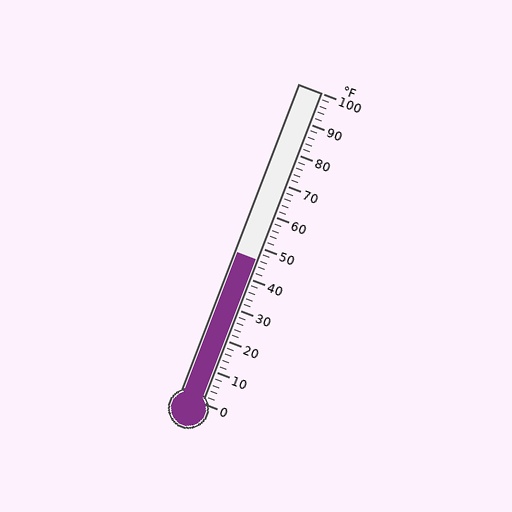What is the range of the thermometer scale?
The thermometer scale ranges from 0°F to 100°F.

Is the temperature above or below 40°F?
The temperature is above 40°F.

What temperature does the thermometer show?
The thermometer shows approximately 46°F.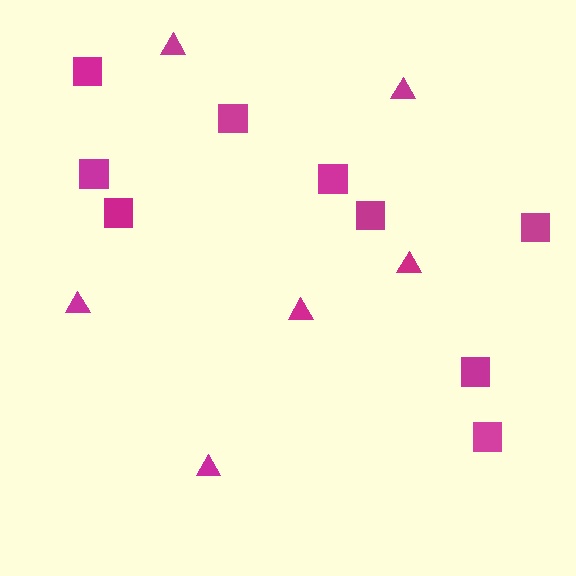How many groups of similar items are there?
There are 2 groups: one group of triangles (6) and one group of squares (9).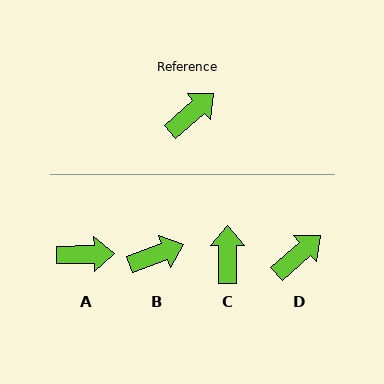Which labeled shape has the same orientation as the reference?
D.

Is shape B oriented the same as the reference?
No, it is off by about 22 degrees.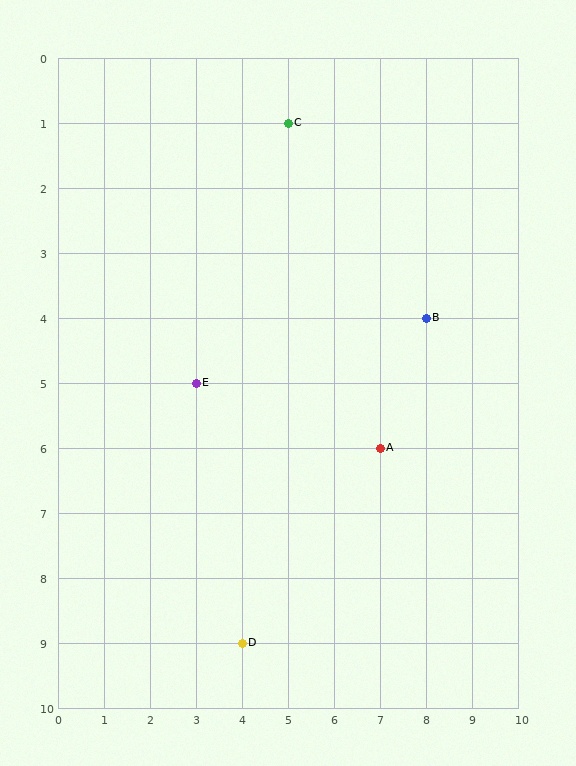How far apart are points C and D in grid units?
Points C and D are 1 column and 8 rows apart (about 8.1 grid units diagonally).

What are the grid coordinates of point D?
Point D is at grid coordinates (4, 9).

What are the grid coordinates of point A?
Point A is at grid coordinates (7, 6).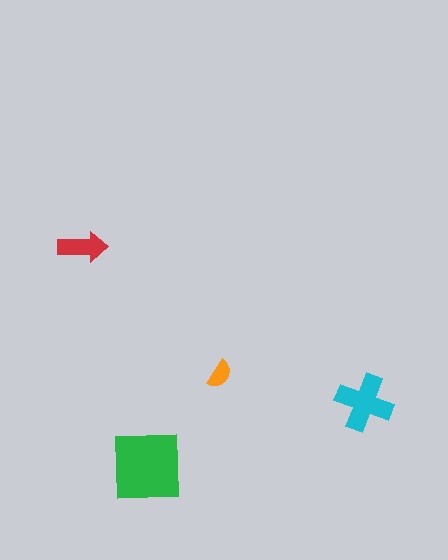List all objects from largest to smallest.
The green square, the cyan cross, the red arrow, the orange semicircle.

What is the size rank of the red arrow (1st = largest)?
3rd.